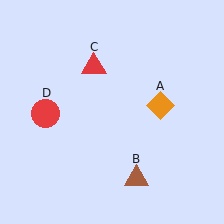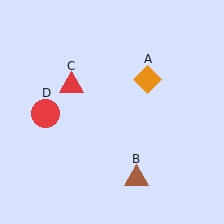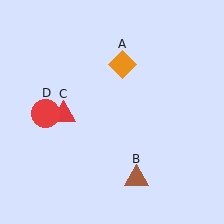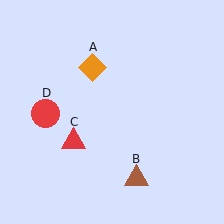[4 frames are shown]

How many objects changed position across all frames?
2 objects changed position: orange diamond (object A), red triangle (object C).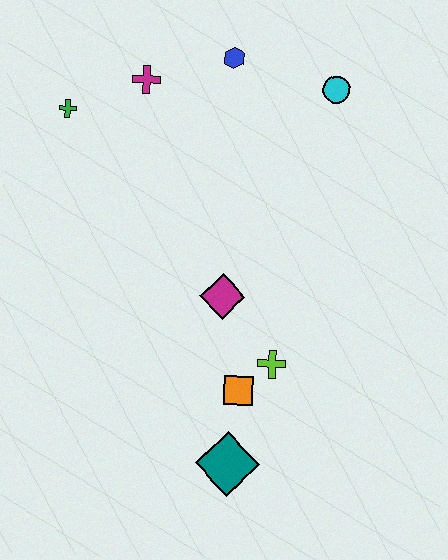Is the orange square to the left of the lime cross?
Yes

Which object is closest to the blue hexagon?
The magenta cross is closest to the blue hexagon.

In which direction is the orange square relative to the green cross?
The orange square is below the green cross.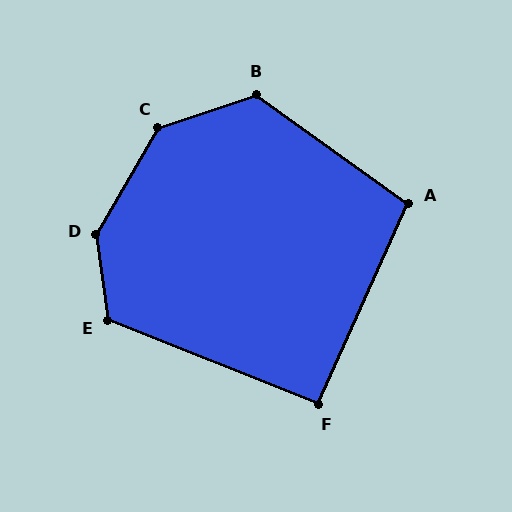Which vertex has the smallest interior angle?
F, at approximately 92 degrees.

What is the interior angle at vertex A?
Approximately 101 degrees (obtuse).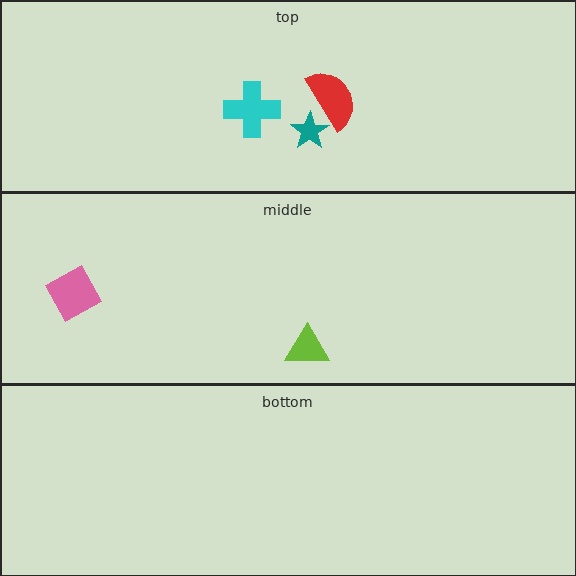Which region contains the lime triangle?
The middle region.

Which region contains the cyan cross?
The top region.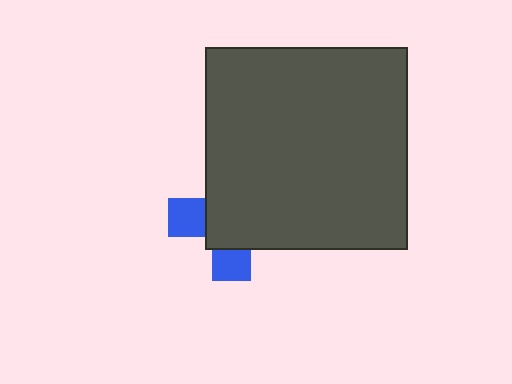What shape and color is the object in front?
The object in front is a dark gray square.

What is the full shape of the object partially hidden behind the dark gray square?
The partially hidden object is a blue cross.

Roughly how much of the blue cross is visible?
A small part of it is visible (roughly 32%).